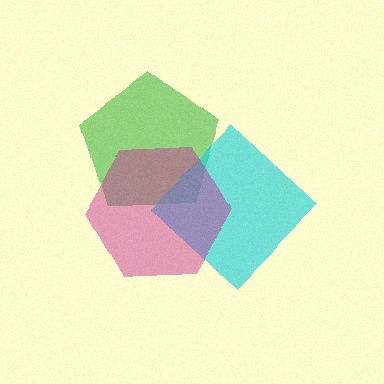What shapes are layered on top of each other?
The layered shapes are: a green pentagon, a cyan diamond, a magenta hexagon.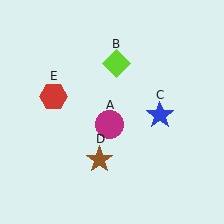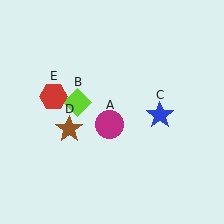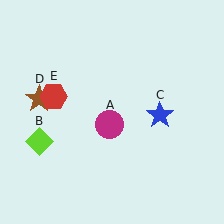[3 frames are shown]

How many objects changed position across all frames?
2 objects changed position: lime diamond (object B), brown star (object D).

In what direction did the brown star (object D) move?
The brown star (object D) moved up and to the left.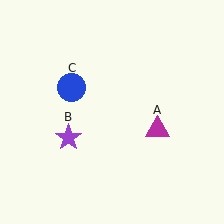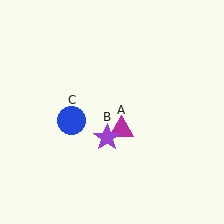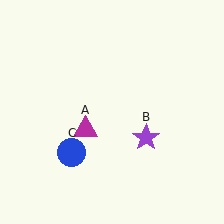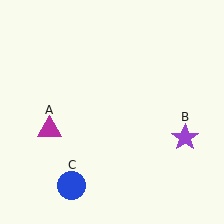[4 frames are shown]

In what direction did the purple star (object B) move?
The purple star (object B) moved right.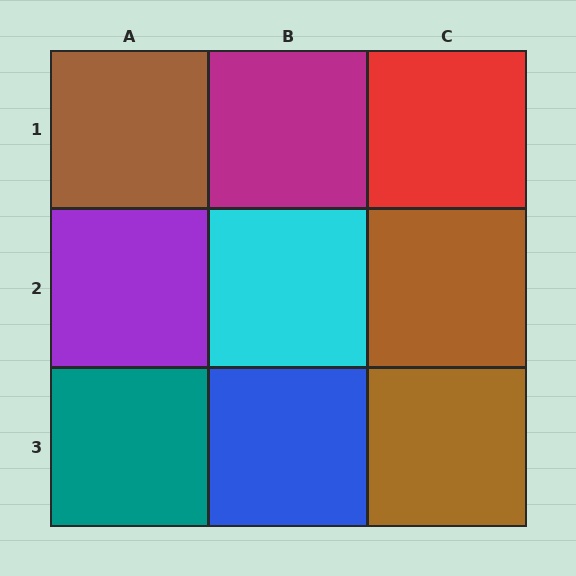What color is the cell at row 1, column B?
Magenta.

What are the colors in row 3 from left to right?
Teal, blue, brown.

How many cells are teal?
1 cell is teal.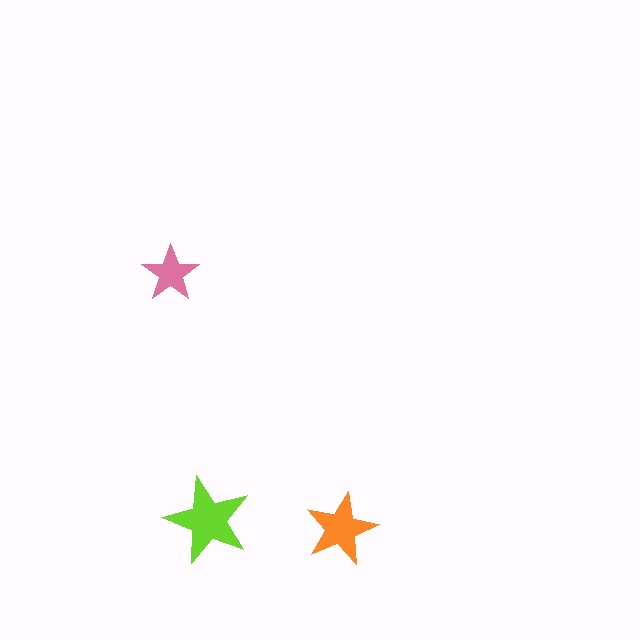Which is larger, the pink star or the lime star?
The lime one.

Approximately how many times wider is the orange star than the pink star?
About 1.5 times wider.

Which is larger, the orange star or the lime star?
The lime one.